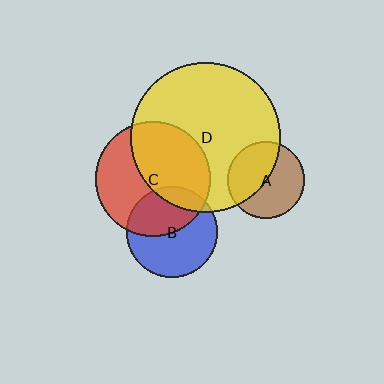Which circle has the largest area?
Circle D (yellow).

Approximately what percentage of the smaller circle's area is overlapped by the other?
Approximately 50%.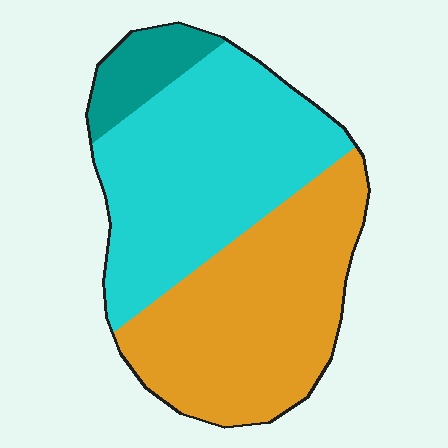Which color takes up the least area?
Teal, at roughly 10%.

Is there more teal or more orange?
Orange.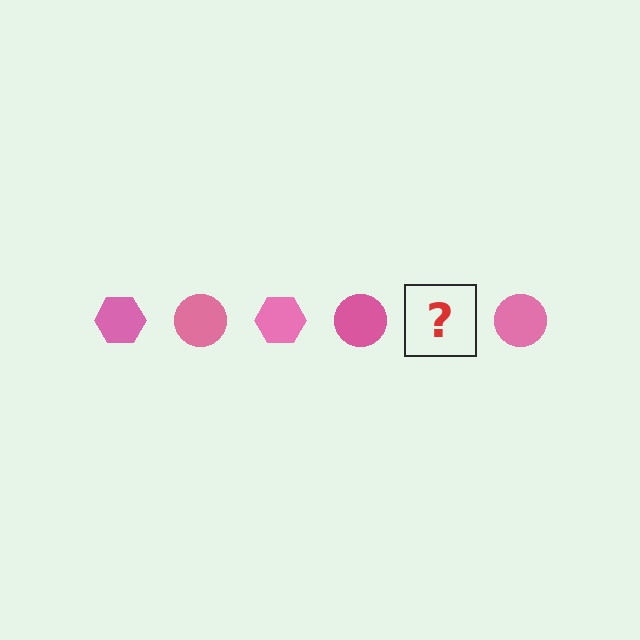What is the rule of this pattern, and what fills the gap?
The rule is that the pattern cycles through hexagon, circle shapes in pink. The gap should be filled with a pink hexagon.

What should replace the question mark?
The question mark should be replaced with a pink hexagon.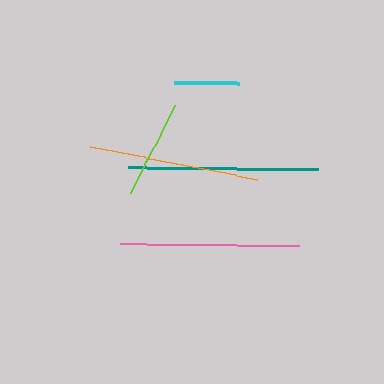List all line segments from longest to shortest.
From longest to shortest: teal, pink, orange, lime, cyan.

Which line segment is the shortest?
The cyan line is the shortest at approximately 64 pixels.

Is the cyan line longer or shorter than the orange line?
The orange line is longer than the cyan line.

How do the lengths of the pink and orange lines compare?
The pink and orange lines are approximately the same length.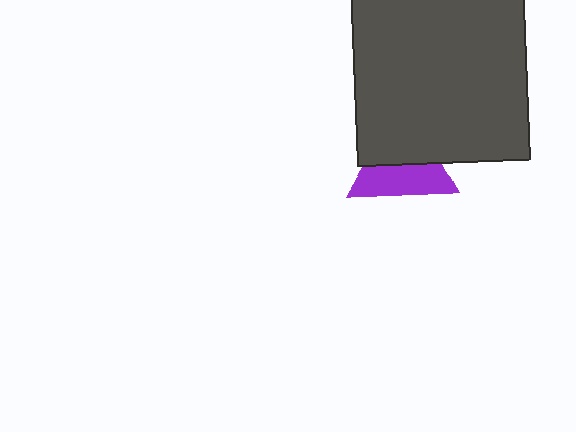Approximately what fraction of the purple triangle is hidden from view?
Roughly 48% of the purple triangle is hidden behind the dark gray rectangle.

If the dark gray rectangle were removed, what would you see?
You would see the complete purple triangle.